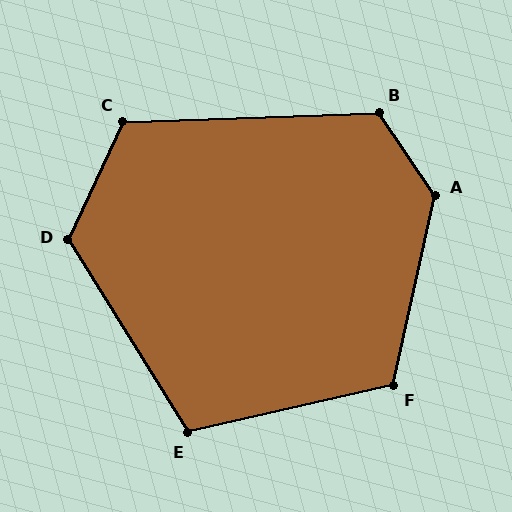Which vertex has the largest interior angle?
A, at approximately 134 degrees.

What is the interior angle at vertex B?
Approximately 122 degrees (obtuse).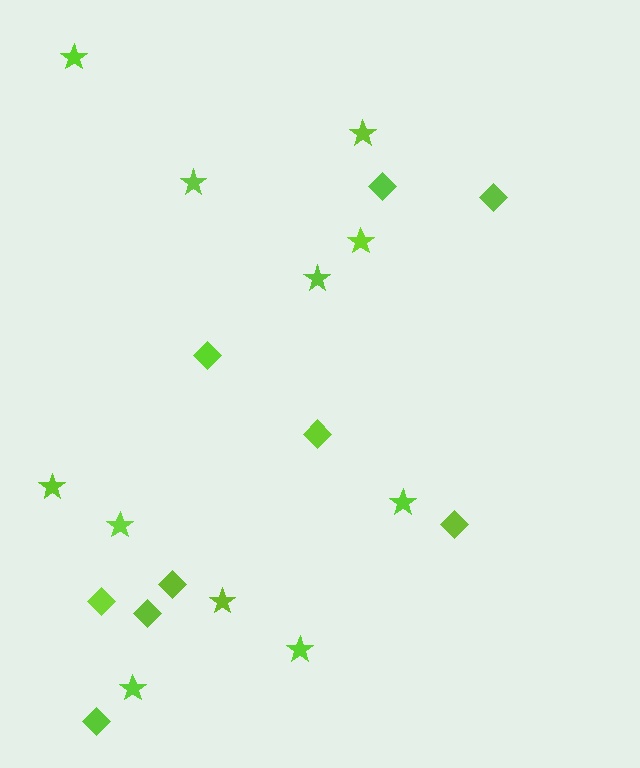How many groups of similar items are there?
There are 2 groups: one group of diamonds (9) and one group of stars (11).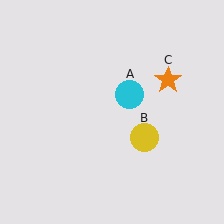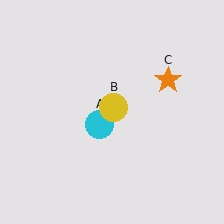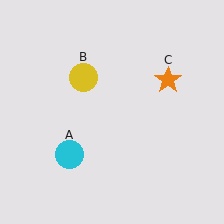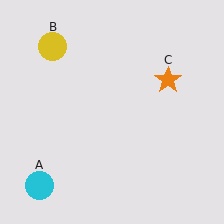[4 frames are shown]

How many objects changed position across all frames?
2 objects changed position: cyan circle (object A), yellow circle (object B).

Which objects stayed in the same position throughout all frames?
Orange star (object C) remained stationary.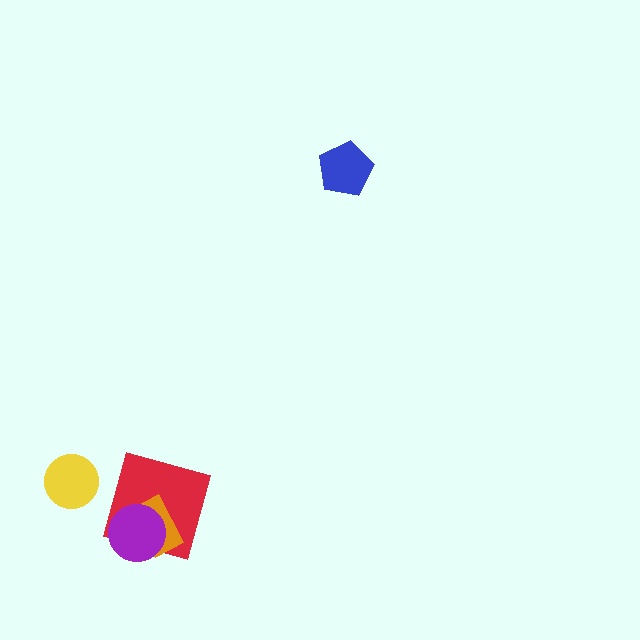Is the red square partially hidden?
Yes, it is partially covered by another shape.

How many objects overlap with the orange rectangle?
2 objects overlap with the orange rectangle.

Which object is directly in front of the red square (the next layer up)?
The orange rectangle is directly in front of the red square.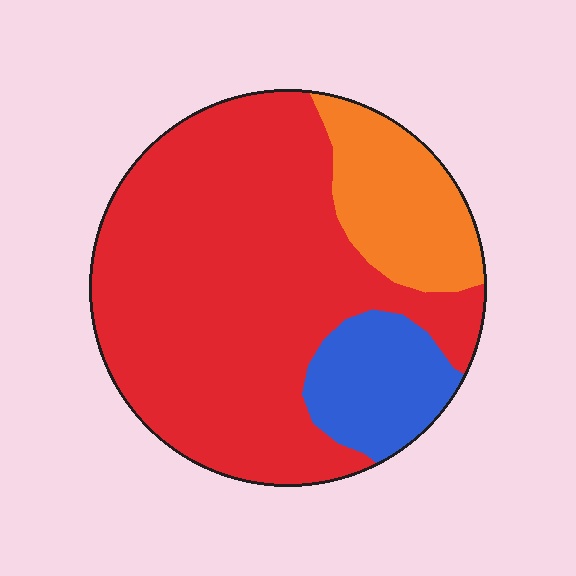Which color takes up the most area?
Red, at roughly 70%.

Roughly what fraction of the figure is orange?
Orange takes up about one sixth (1/6) of the figure.